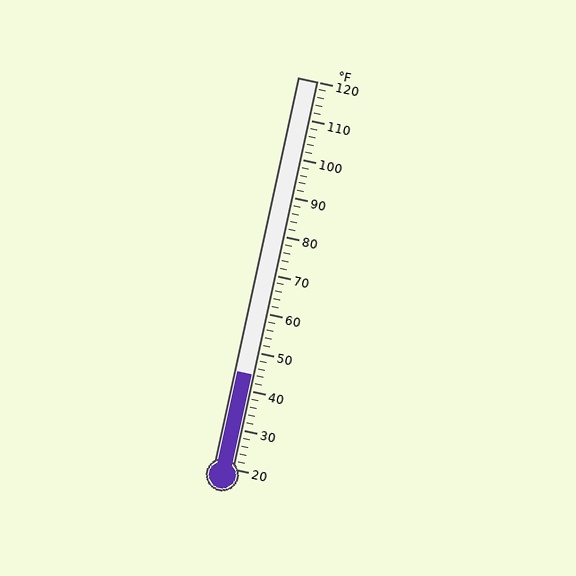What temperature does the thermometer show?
The thermometer shows approximately 44°F.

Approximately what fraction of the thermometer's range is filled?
The thermometer is filled to approximately 25% of its range.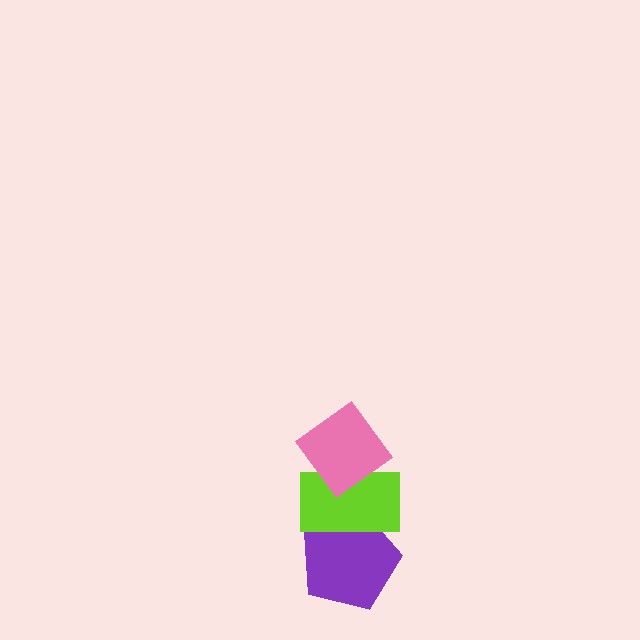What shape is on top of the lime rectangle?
The pink diamond is on top of the lime rectangle.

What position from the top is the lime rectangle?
The lime rectangle is 2nd from the top.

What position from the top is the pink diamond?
The pink diamond is 1st from the top.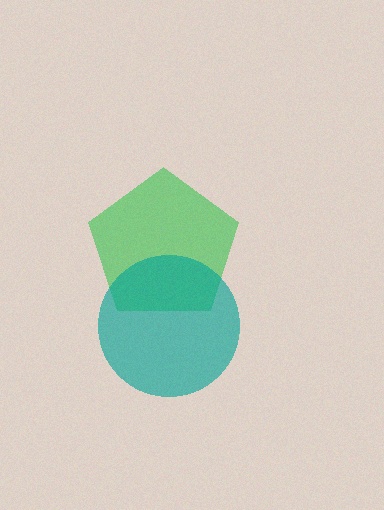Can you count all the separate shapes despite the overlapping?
Yes, there are 2 separate shapes.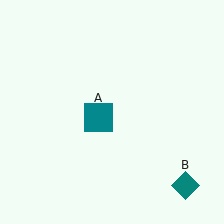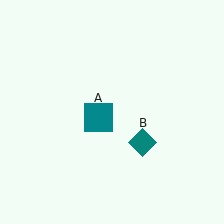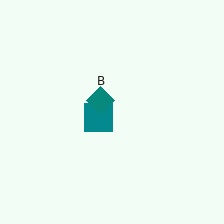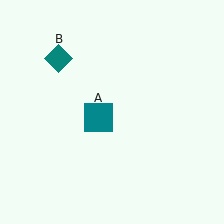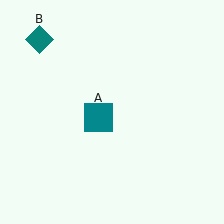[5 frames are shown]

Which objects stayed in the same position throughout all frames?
Teal square (object A) remained stationary.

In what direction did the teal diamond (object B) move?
The teal diamond (object B) moved up and to the left.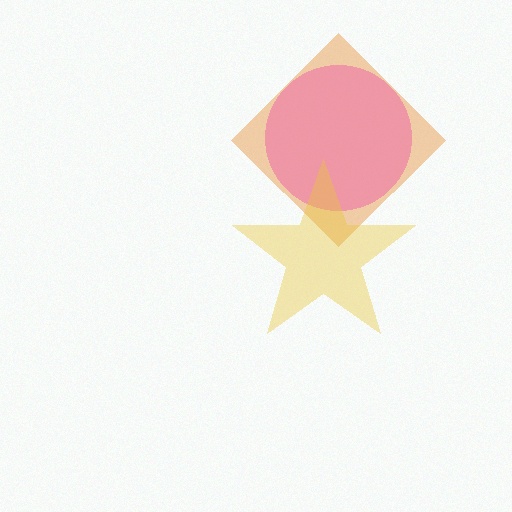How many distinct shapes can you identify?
There are 3 distinct shapes: an orange diamond, a pink circle, a yellow star.